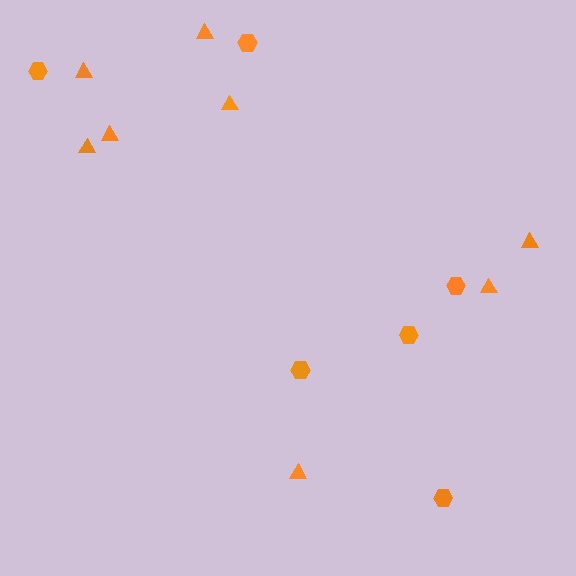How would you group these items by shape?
There are 2 groups: one group of triangles (8) and one group of hexagons (6).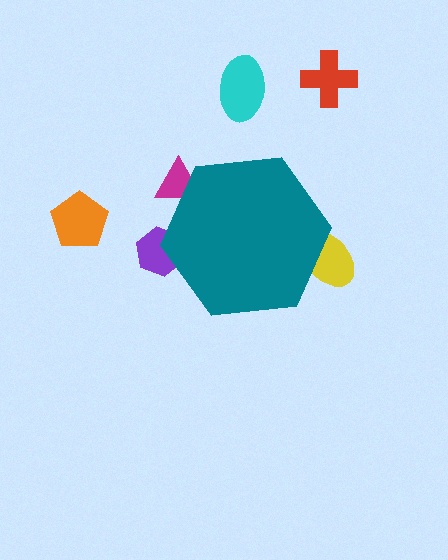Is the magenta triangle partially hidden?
Yes, the magenta triangle is partially hidden behind the teal hexagon.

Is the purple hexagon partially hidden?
Yes, the purple hexagon is partially hidden behind the teal hexagon.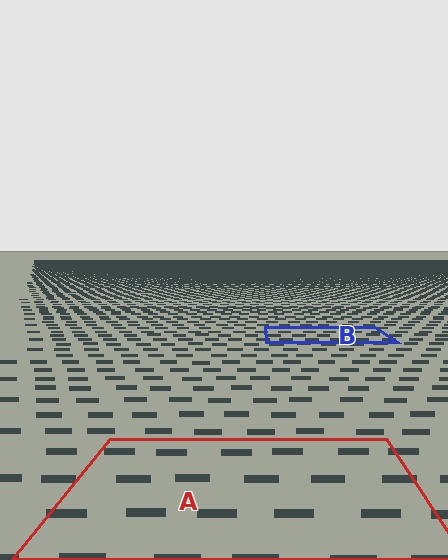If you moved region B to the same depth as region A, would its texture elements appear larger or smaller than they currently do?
They would appear larger. At a closer depth, the same texture elements are projected at a bigger on-screen size.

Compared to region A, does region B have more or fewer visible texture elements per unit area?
Region B has more texture elements per unit area — they are packed more densely because it is farther away.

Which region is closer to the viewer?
Region A is closer. The texture elements there are larger and more spread out.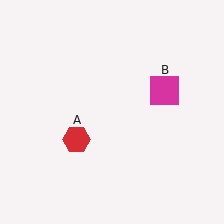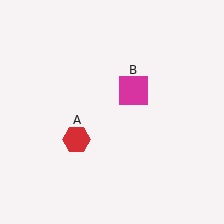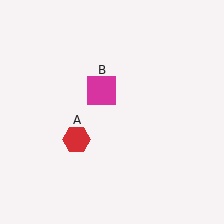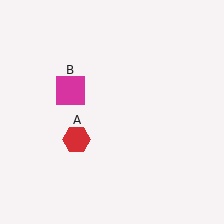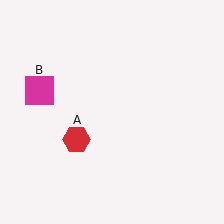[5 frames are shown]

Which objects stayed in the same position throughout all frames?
Red hexagon (object A) remained stationary.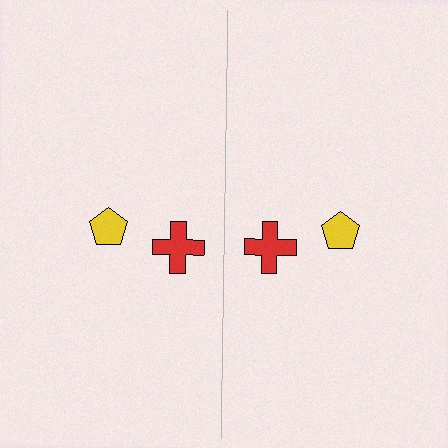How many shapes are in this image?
There are 4 shapes in this image.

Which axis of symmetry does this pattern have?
The pattern has a vertical axis of symmetry running through the center of the image.